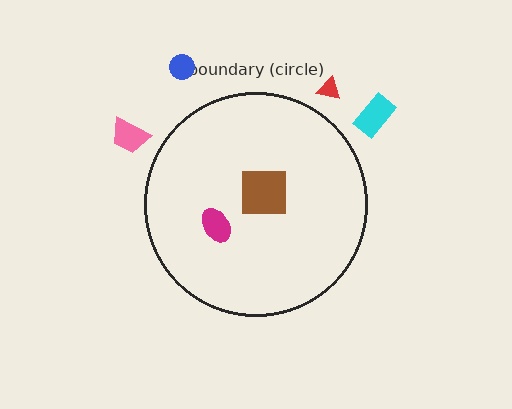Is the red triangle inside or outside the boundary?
Outside.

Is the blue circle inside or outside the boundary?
Outside.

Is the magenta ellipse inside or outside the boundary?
Inside.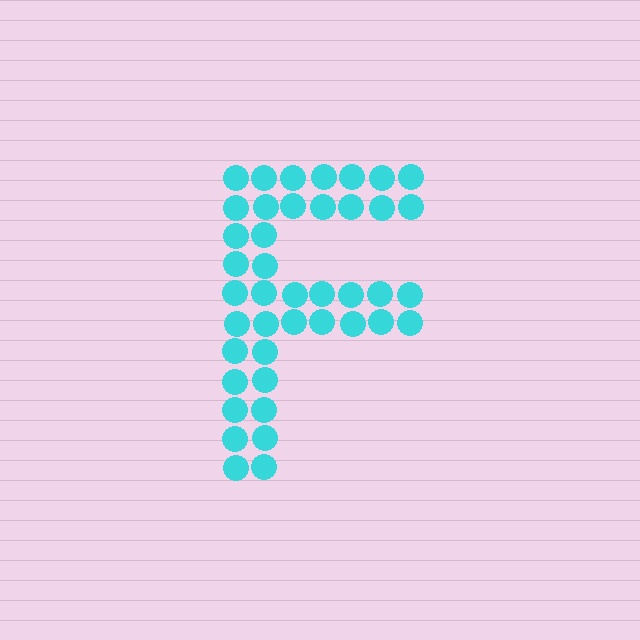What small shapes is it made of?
It is made of small circles.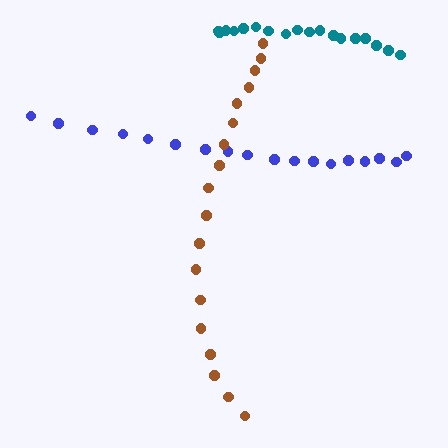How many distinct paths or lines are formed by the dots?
There are 3 distinct paths.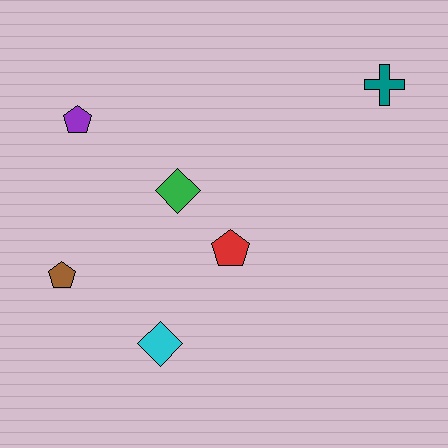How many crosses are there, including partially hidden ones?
There is 1 cross.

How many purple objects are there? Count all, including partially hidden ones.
There is 1 purple object.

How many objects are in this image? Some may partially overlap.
There are 6 objects.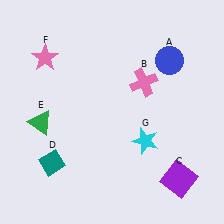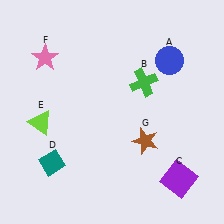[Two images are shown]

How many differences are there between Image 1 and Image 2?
There are 3 differences between the two images.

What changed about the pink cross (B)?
In Image 1, B is pink. In Image 2, it changed to green.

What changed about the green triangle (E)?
In Image 1, E is green. In Image 2, it changed to lime.